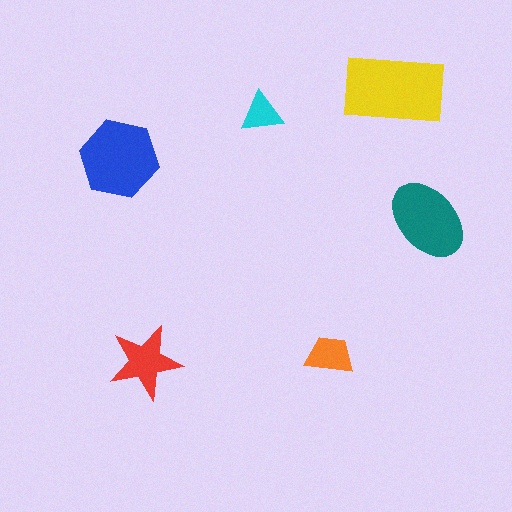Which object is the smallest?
The cyan triangle.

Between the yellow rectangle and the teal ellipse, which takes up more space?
The yellow rectangle.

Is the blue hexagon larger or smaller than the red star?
Larger.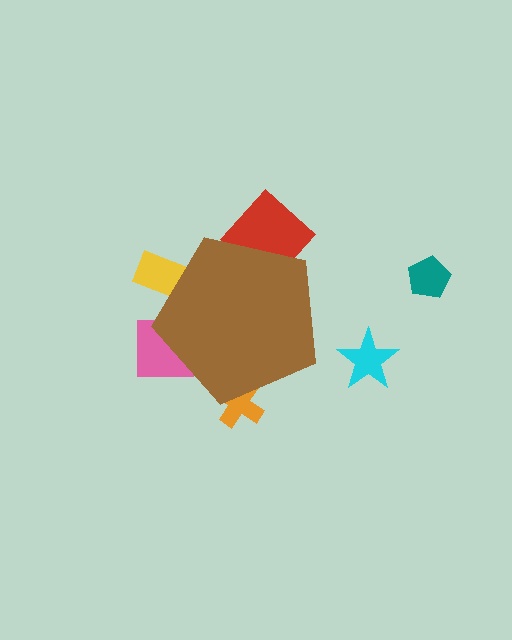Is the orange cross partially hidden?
Yes, the orange cross is partially hidden behind the brown pentagon.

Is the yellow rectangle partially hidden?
Yes, the yellow rectangle is partially hidden behind the brown pentagon.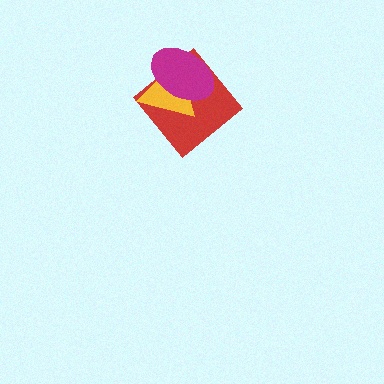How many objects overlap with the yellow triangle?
2 objects overlap with the yellow triangle.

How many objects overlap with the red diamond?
2 objects overlap with the red diamond.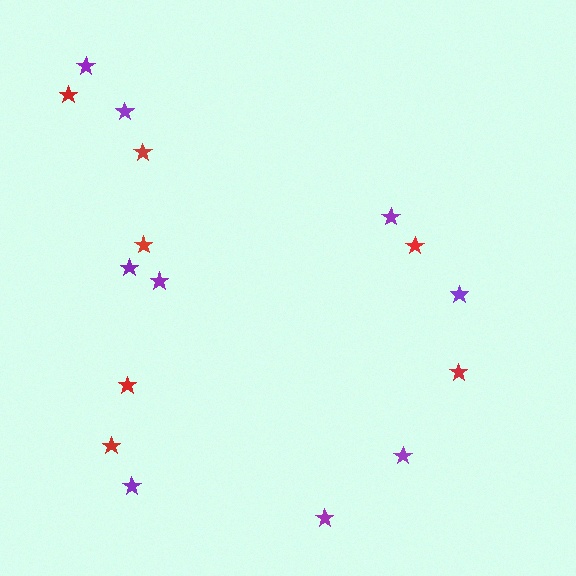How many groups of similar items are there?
There are 2 groups: one group of purple stars (9) and one group of red stars (7).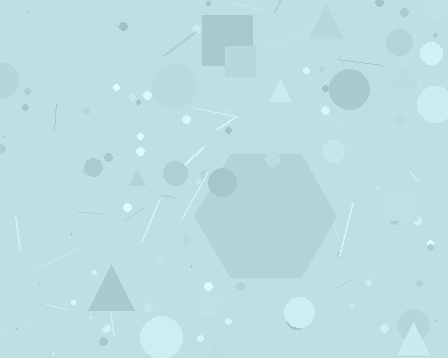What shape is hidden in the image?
A hexagon is hidden in the image.